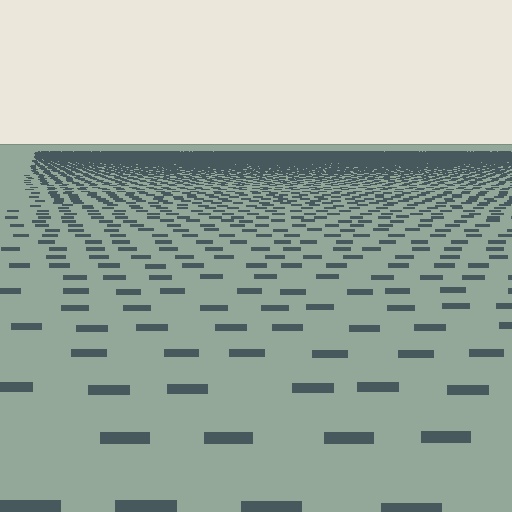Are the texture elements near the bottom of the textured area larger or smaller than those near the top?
Larger. Near the bottom, elements are closer to the viewer and appear at a bigger on-screen size.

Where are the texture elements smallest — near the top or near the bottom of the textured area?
Near the top.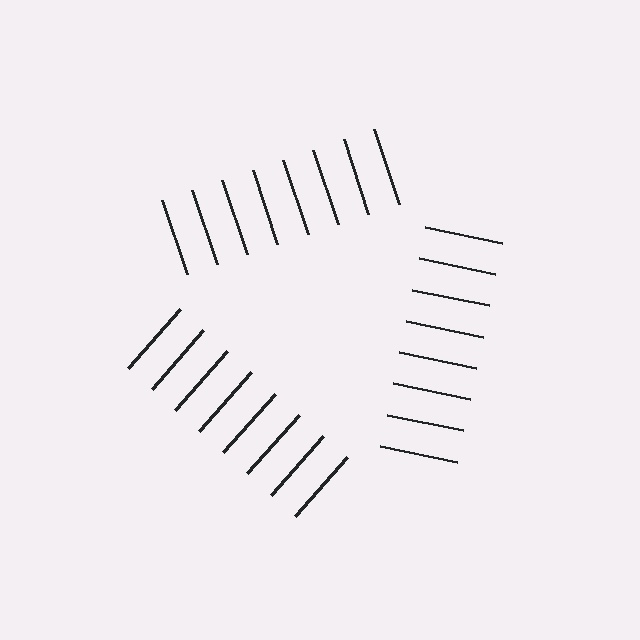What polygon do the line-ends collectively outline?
An illusory triangle — the line segments terminate on its edges but no continuous stroke is drawn.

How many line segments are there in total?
24 — 8 along each of the 3 edges.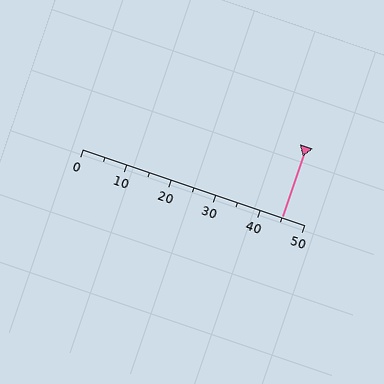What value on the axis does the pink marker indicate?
The marker indicates approximately 45.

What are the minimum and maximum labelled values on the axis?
The axis runs from 0 to 50.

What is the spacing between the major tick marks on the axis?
The major ticks are spaced 10 apart.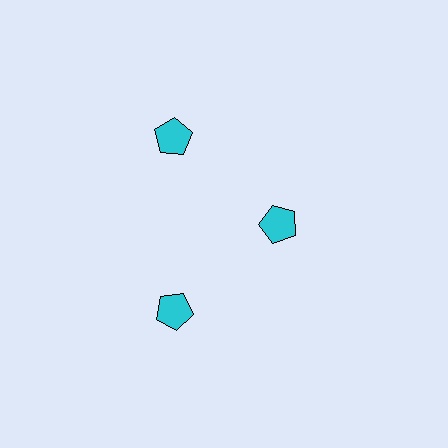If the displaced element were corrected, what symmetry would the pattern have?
It would have 3-fold rotational symmetry — the pattern would map onto itself every 120 degrees.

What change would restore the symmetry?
The symmetry would be restored by moving it outward, back onto the ring so that all 3 pentagons sit at equal angles and equal distance from the center.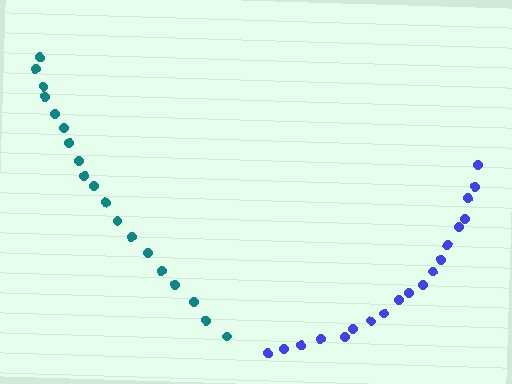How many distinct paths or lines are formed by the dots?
There are 2 distinct paths.